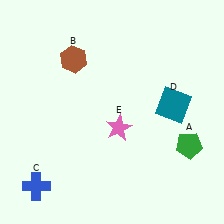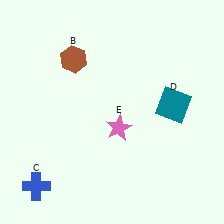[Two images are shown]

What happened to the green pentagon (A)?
The green pentagon (A) was removed in Image 2. It was in the bottom-right area of Image 1.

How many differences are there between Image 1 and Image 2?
There is 1 difference between the two images.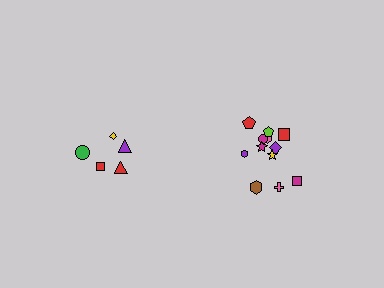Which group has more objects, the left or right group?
The right group.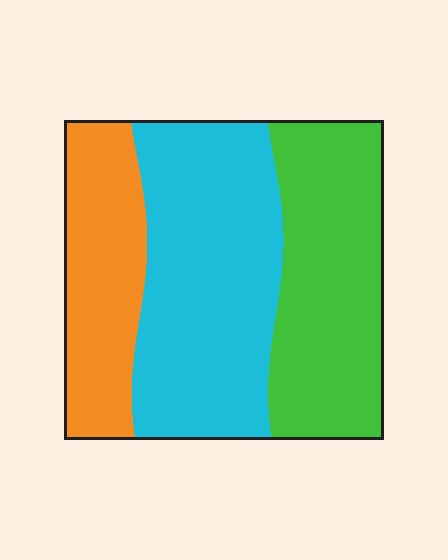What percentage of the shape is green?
Green covers roughly 35% of the shape.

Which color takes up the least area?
Orange, at roughly 25%.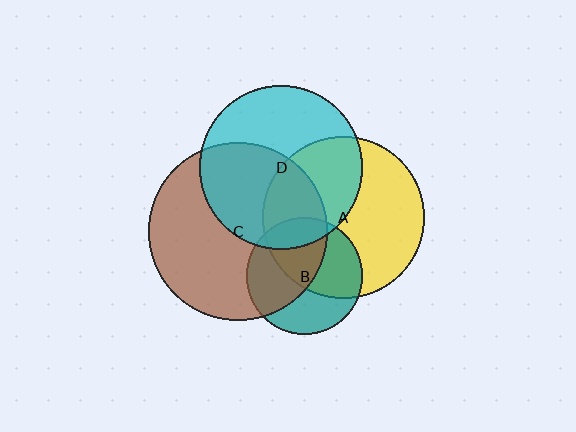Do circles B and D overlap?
Yes.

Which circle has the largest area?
Circle C (brown).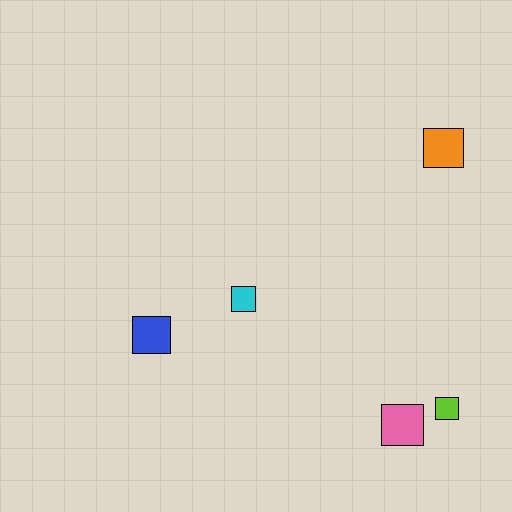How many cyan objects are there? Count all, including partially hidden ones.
There is 1 cyan object.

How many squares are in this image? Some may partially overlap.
There are 5 squares.